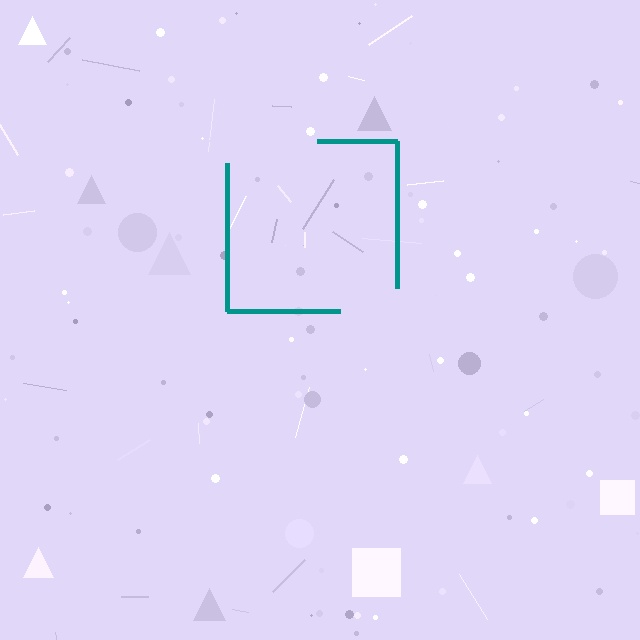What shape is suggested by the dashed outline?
The dashed outline suggests a square.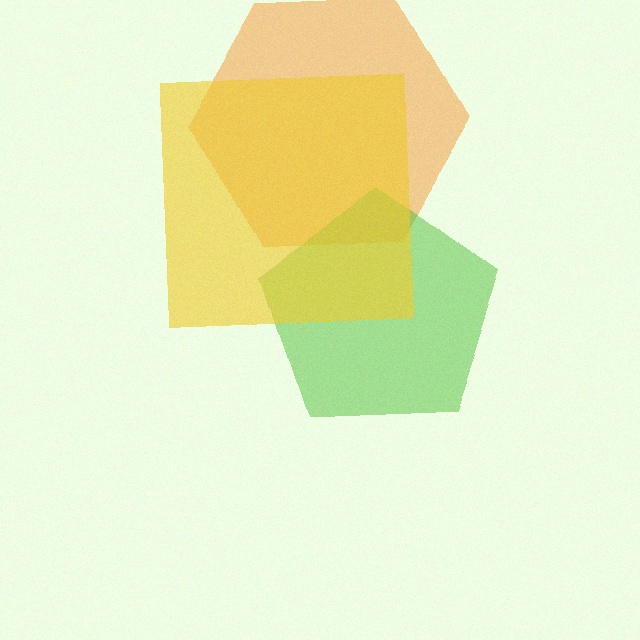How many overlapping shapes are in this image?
There are 3 overlapping shapes in the image.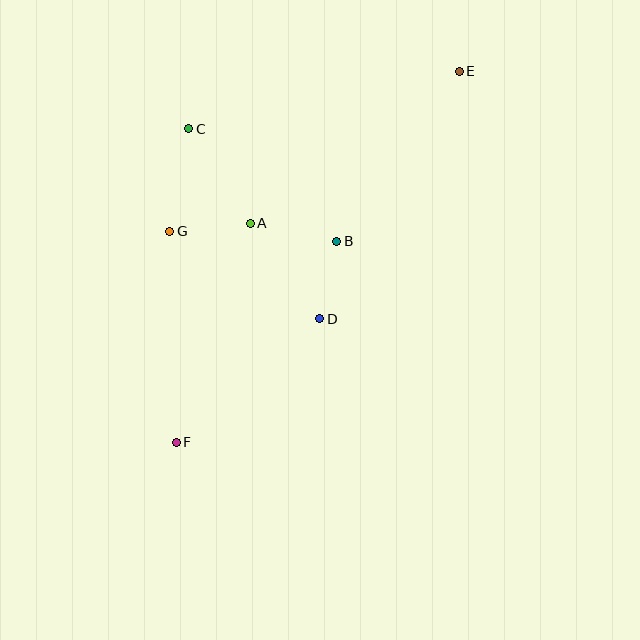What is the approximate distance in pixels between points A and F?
The distance between A and F is approximately 231 pixels.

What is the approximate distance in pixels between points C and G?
The distance between C and G is approximately 105 pixels.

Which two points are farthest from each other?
Points E and F are farthest from each other.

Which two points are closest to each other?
Points B and D are closest to each other.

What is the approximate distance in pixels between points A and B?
The distance between A and B is approximately 88 pixels.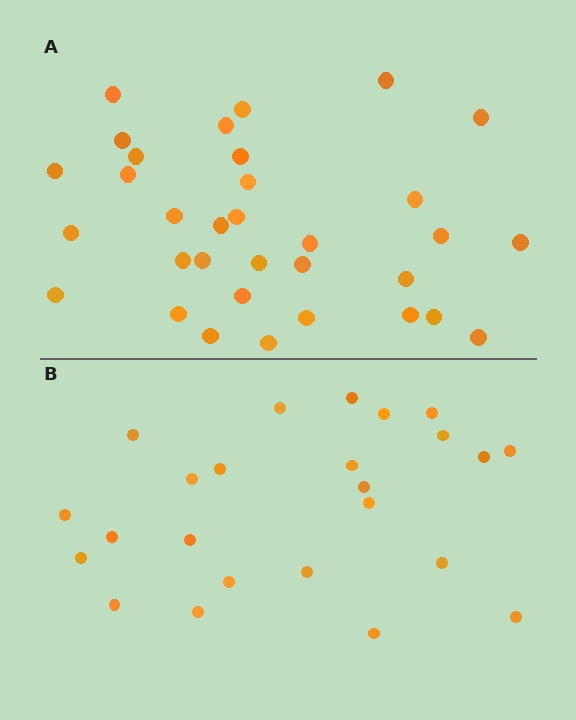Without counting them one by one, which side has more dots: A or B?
Region A (the top region) has more dots.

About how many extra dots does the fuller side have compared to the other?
Region A has roughly 8 or so more dots than region B.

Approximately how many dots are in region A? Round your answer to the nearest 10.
About 30 dots. (The exact count is 33, which rounds to 30.)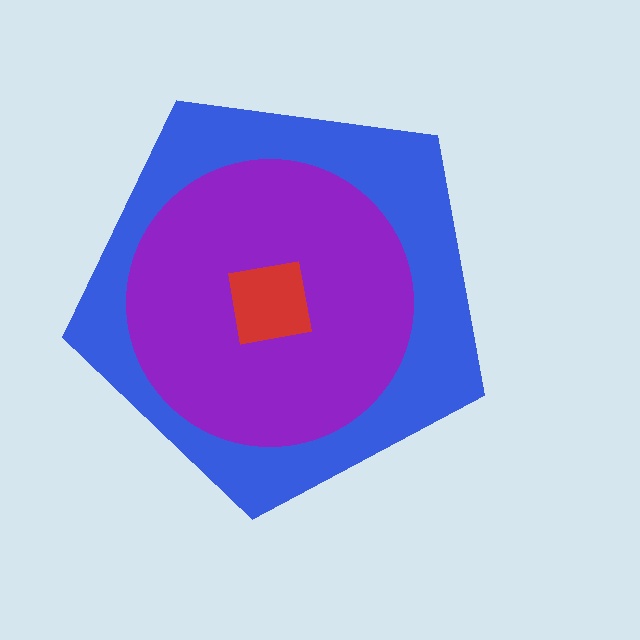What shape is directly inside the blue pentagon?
The purple circle.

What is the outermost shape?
The blue pentagon.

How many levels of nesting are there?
3.